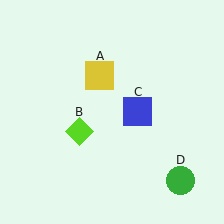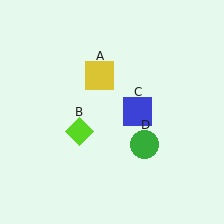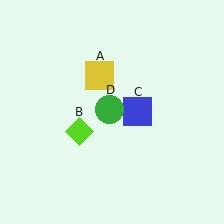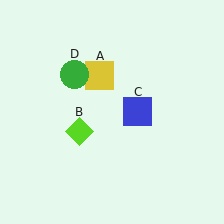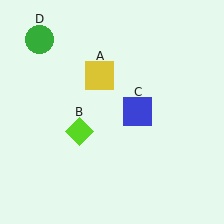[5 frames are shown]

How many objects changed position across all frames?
1 object changed position: green circle (object D).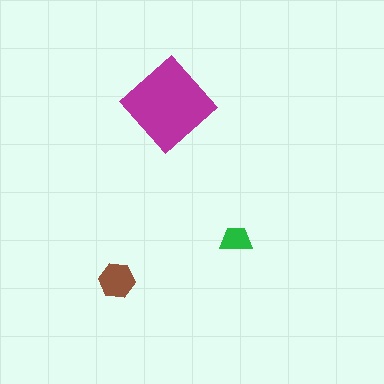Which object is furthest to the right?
The green trapezoid is rightmost.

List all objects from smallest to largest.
The green trapezoid, the brown hexagon, the magenta diamond.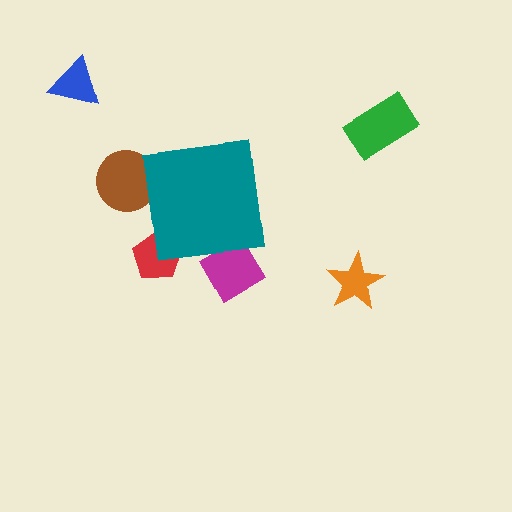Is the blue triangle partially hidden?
No, the blue triangle is fully visible.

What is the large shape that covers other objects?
A teal square.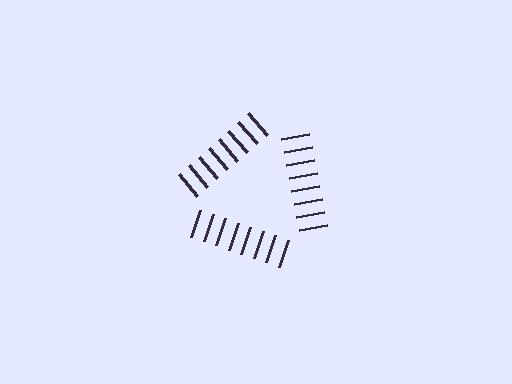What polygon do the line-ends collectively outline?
An illusory triangle — the line segments terminate on its edges but no continuous stroke is drawn.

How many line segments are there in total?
24 — 8 along each of the 3 edges.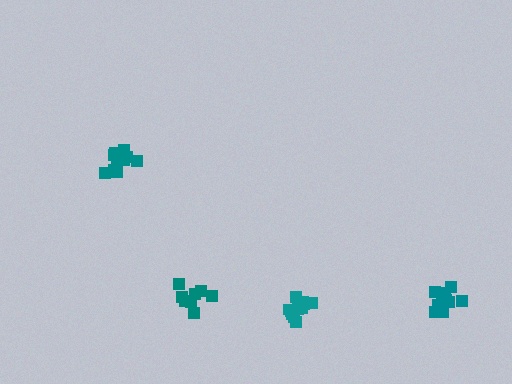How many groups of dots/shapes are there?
There are 4 groups.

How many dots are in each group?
Group 1: 8 dots, Group 2: 10 dots, Group 3: 11 dots, Group 4: 11 dots (40 total).